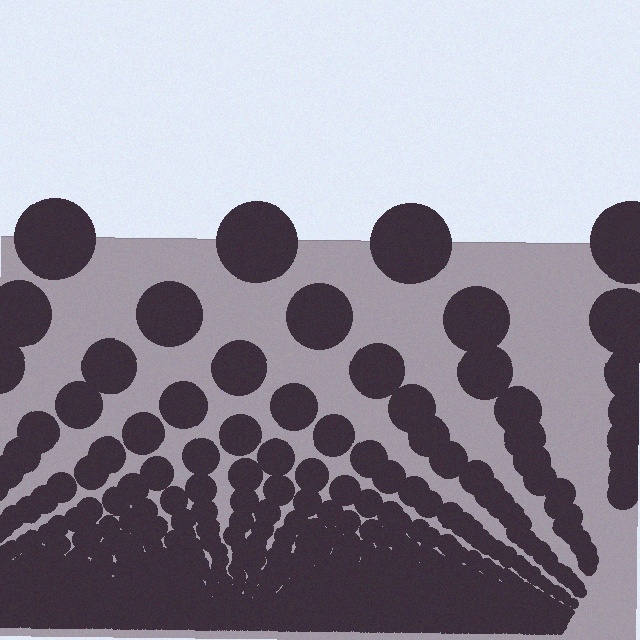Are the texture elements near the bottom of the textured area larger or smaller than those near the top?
Smaller. The gradient is inverted — elements near the bottom are smaller and denser.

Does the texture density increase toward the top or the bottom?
Density increases toward the bottom.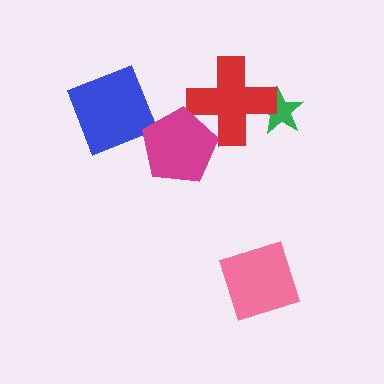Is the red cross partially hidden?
Yes, it is partially covered by another shape.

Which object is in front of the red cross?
The magenta pentagon is in front of the red cross.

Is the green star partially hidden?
Yes, it is partially covered by another shape.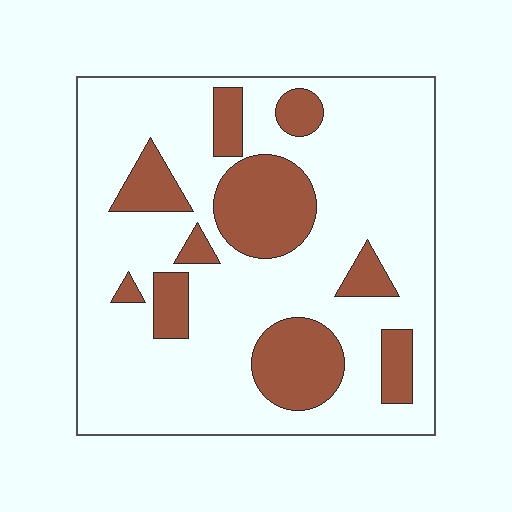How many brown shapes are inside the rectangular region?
10.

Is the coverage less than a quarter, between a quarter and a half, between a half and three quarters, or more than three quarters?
Less than a quarter.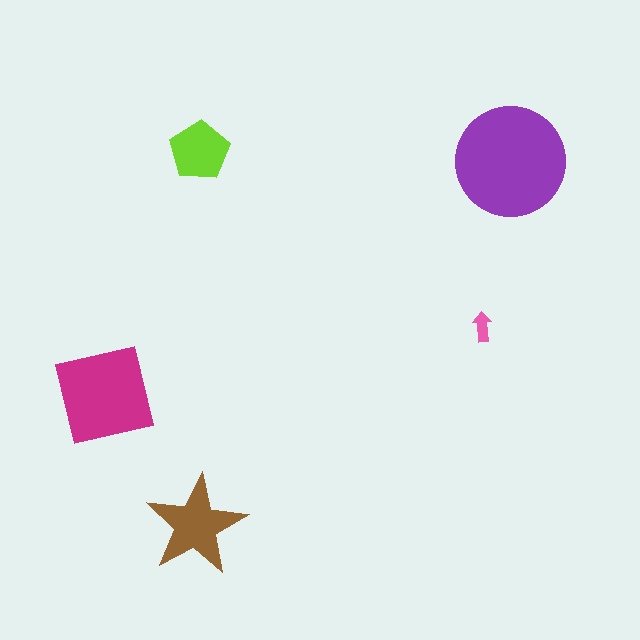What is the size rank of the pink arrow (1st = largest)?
5th.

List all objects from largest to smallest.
The purple circle, the magenta square, the brown star, the lime pentagon, the pink arrow.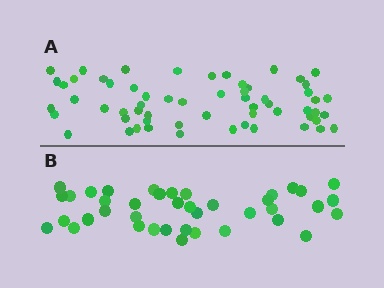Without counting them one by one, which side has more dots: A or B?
Region A (the top region) has more dots.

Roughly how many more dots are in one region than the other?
Region A has approximately 20 more dots than region B.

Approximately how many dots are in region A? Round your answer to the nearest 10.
About 60 dots.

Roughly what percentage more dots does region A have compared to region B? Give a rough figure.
About 50% more.